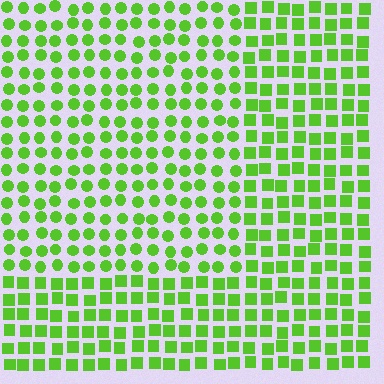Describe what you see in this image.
The image is filled with small lime elements arranged in a uniform grid. A rectangle-shaped region contains circles, while the surrounding area contains squares. The boundary is defined purely by the change in element shape.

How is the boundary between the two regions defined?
The boundary is defined by a change in element shape: circles inside vs. squares outside. All elements share the same color and spacing.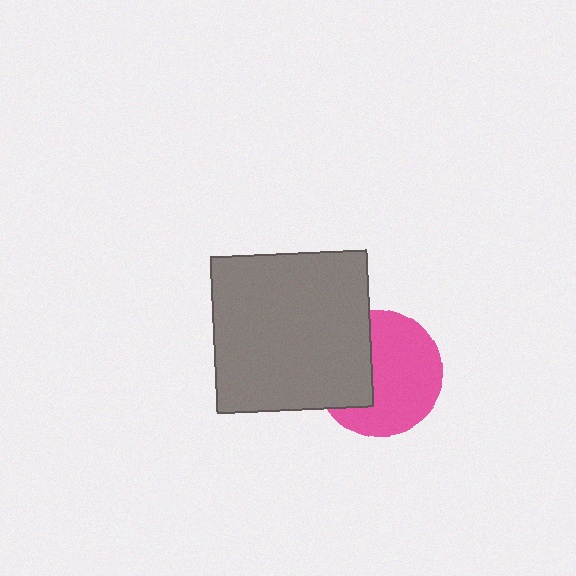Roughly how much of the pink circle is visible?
About half of it is visible (roughly 63%).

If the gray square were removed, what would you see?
You would see the complete pink circle.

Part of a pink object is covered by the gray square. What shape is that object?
It is a circle.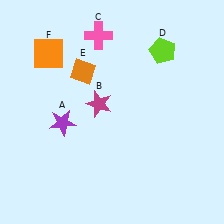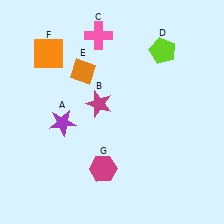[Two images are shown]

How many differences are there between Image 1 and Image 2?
There is 1 difference between the two images.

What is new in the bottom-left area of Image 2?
A magenta hexagon (G) was added in the bottom-left area of Image 2.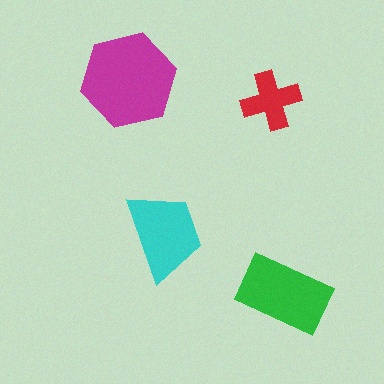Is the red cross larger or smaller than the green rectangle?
Smaller.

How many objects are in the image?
There are 4 objects in the image.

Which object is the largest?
The magenta hexagon.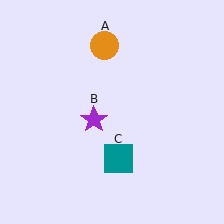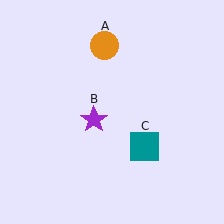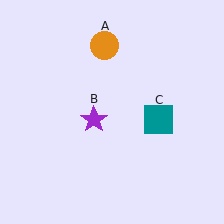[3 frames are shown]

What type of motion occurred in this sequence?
The teal square (object C) rotated counterclockwise around the center of the scene.